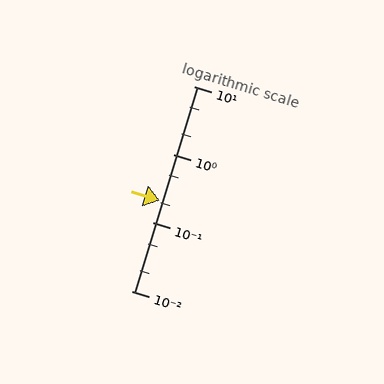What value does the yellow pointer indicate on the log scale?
The pointer indicates approximately 0.21.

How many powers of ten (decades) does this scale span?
The scale spans 3 decades, from 0.01 to 10.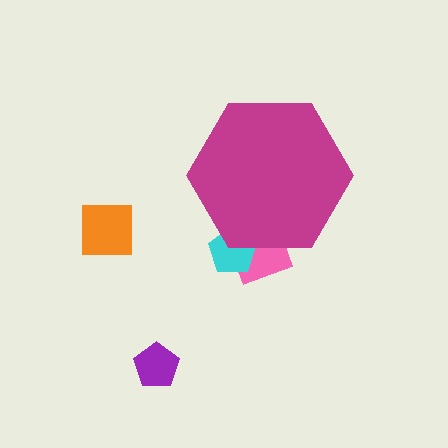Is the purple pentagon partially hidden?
No, the purple pentagon is fully visible.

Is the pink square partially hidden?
Yes, the pink square is partially hidden behind the magenta hexagon.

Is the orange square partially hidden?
No, the orange square is fully visible.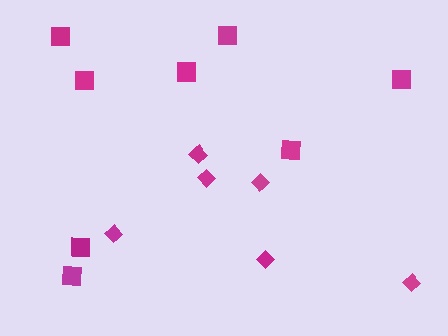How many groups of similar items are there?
There are 2 groups: one group of squares (8) and one group of diamonds (6).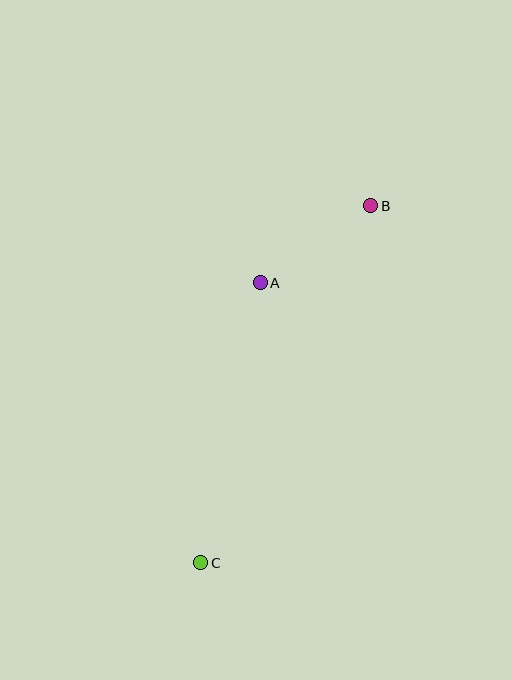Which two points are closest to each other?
Points A and B are closest to each other.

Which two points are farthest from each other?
Points B and C are farthest from each other.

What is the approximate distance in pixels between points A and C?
The distance between A and C is approximately 286 pixels.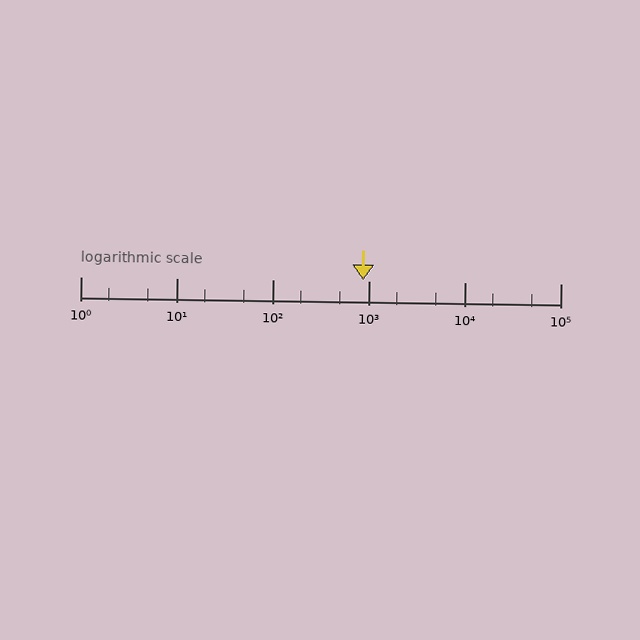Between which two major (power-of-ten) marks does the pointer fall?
The pointer is between 100 and 1000.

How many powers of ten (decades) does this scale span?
The scale spans 5 decades, from 1 to 100000.